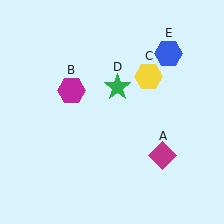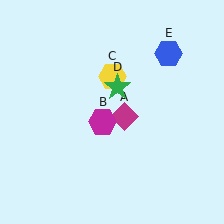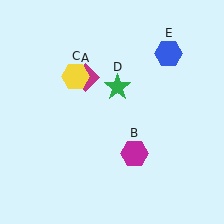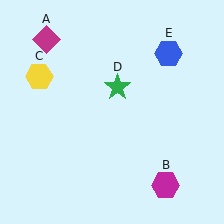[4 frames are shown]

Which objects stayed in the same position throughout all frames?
Green star (object D) and blue hexagon (object E) remained stationary.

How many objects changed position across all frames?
3 objects changed position: magenta diamond (object A), magenta hexagon (object B), yellow hexagon (object C).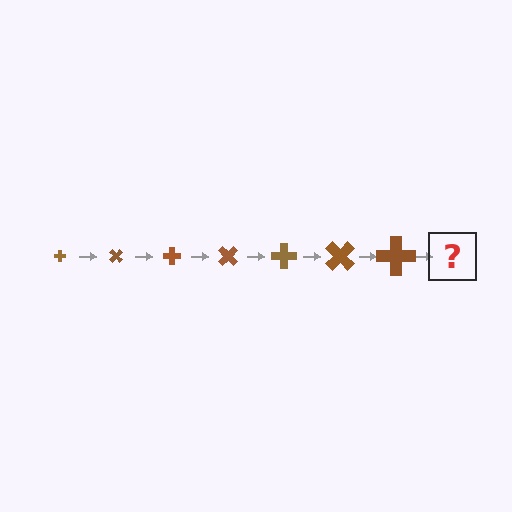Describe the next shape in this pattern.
It should be a cross, larger than the previous one and rotated 315 degrees from the start.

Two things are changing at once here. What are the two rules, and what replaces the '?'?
The two rules are that the cross grows larger each step and it rotates 45 degrees each step. The '?' should be a cross, larger than the previous one and rotated 315 degrees from the start.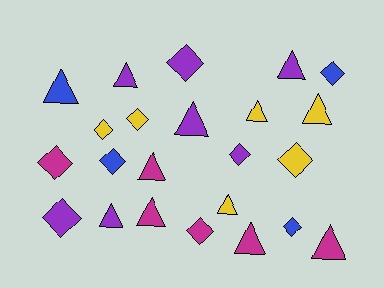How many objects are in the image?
There are 23 objects.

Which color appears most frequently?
Purple, with 7 objects.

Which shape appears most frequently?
Triangle, with 12 objects.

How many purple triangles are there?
There are 4 purple triangles.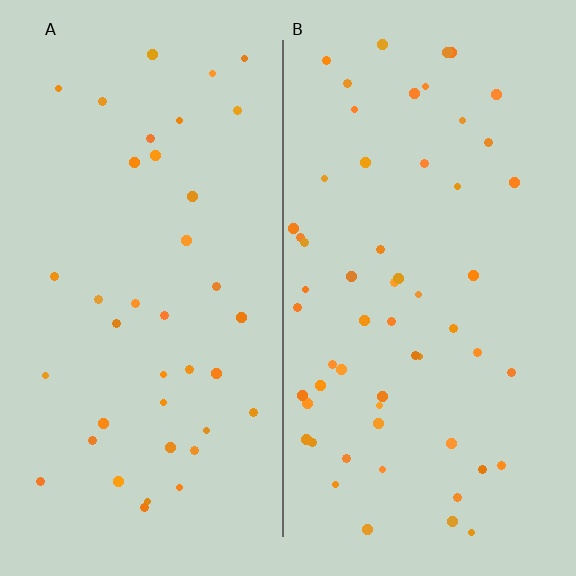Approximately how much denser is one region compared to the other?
Approximately 1.5× — region B over region A.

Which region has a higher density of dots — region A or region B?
B (the right).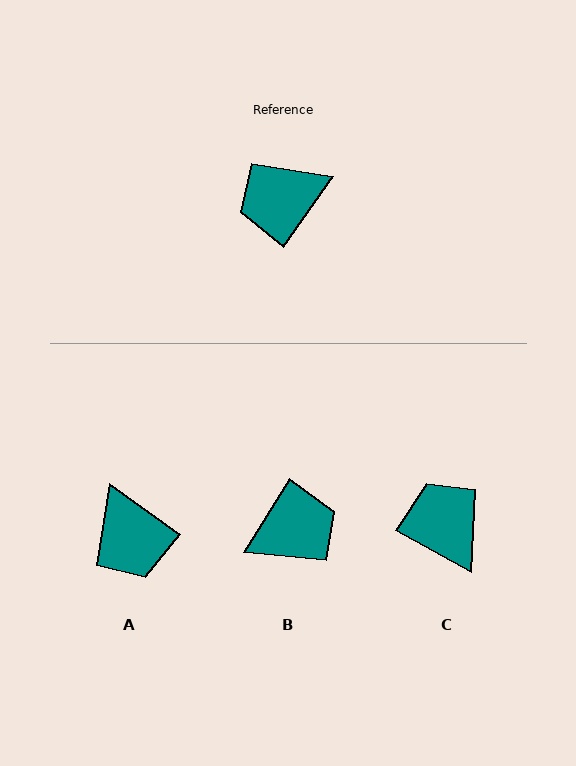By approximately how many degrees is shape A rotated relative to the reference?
Approximately 90 degrees counter-clockwise.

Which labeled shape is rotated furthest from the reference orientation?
B, about 177 degrees away.